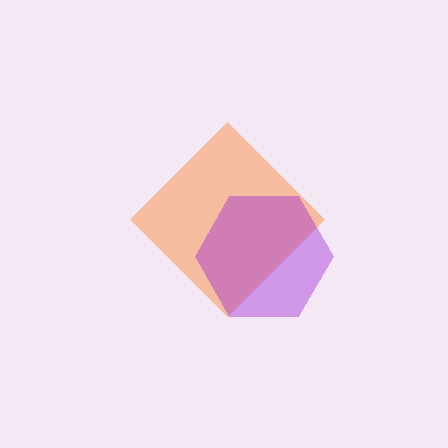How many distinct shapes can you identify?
There are 2 distinct shapes: an orange diamond, a purple hexagon.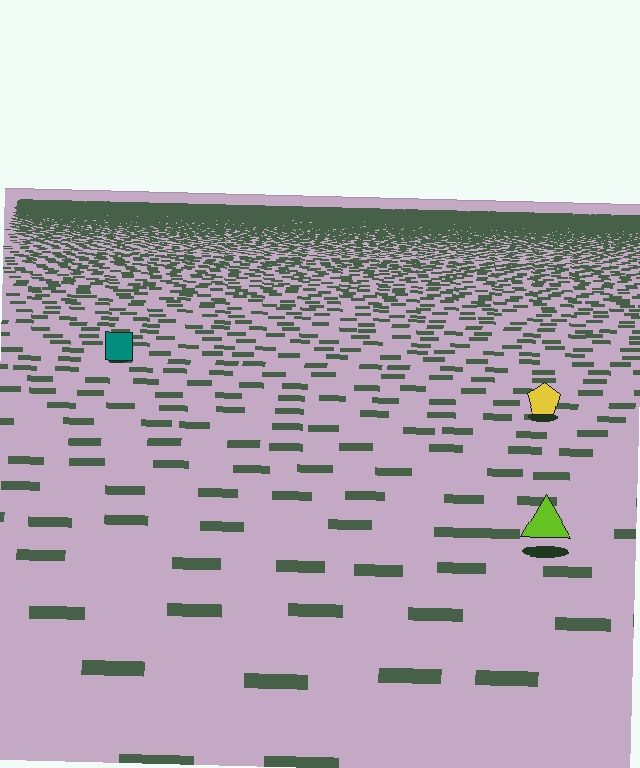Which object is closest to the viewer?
The lime triangle is closest. The texture marks near it are larger and more spread out.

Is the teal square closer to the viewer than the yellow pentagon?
No. The yellow pentagon is closer — you can tell from the texture gradient: the ground texture is coarser near it.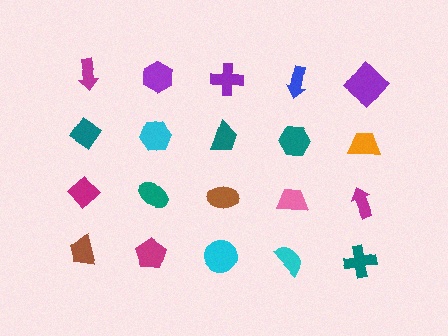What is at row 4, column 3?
A cyan circle.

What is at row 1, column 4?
A blue arrow.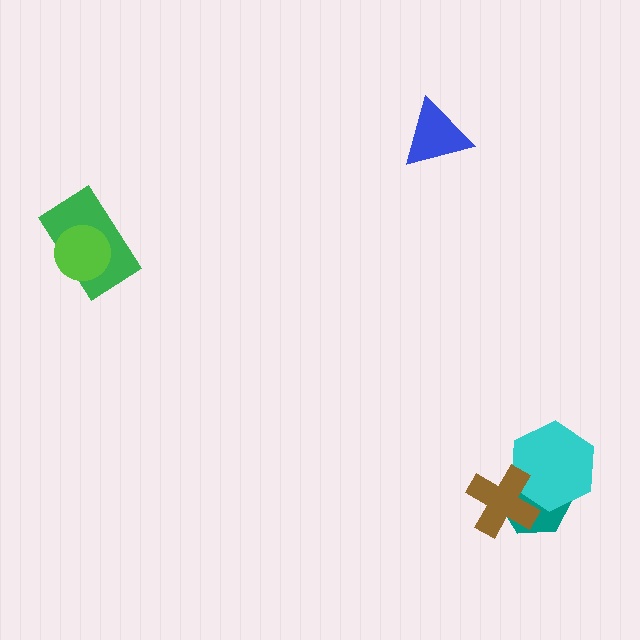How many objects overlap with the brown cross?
2 objects overlap with the brown cross.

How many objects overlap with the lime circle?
1 object overlaps with the lime circle.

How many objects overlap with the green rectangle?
1 object overlaps with the green rectangle.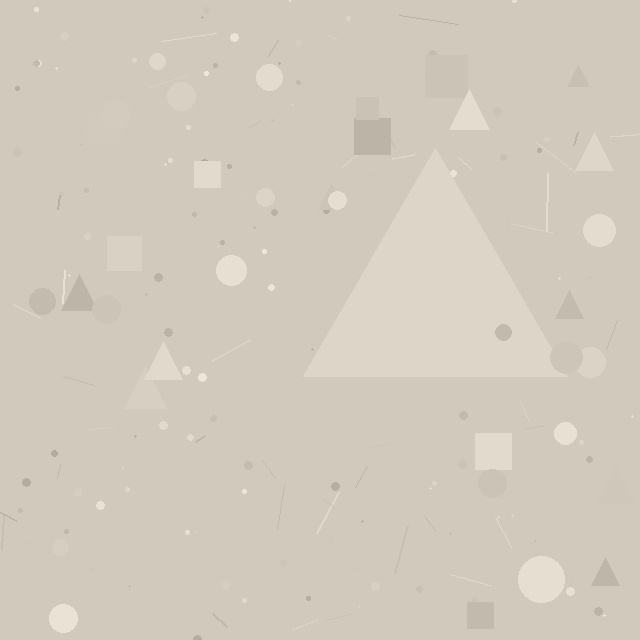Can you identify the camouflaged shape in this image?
The camouflaged shape is a triangle.